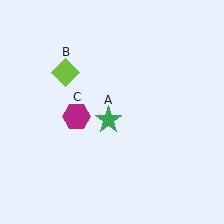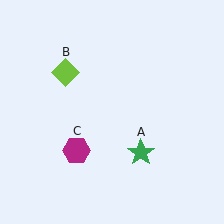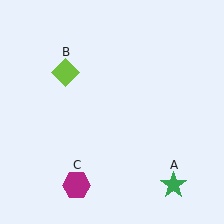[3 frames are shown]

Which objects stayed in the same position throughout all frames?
Lime diamond (object B) remained stationary.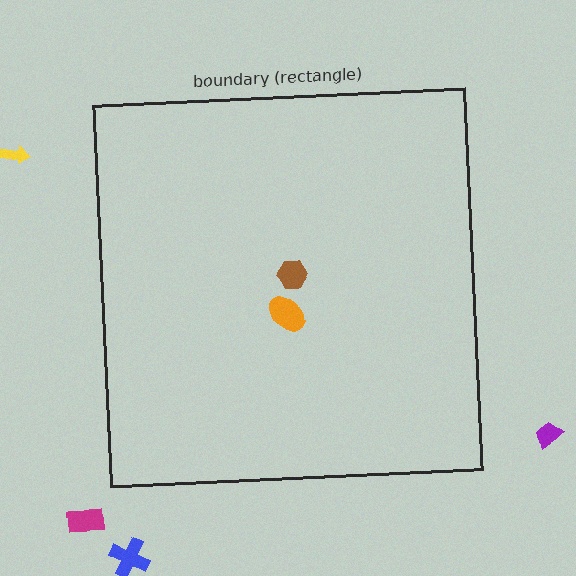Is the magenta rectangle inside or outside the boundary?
Outside.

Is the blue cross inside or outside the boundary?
Outside.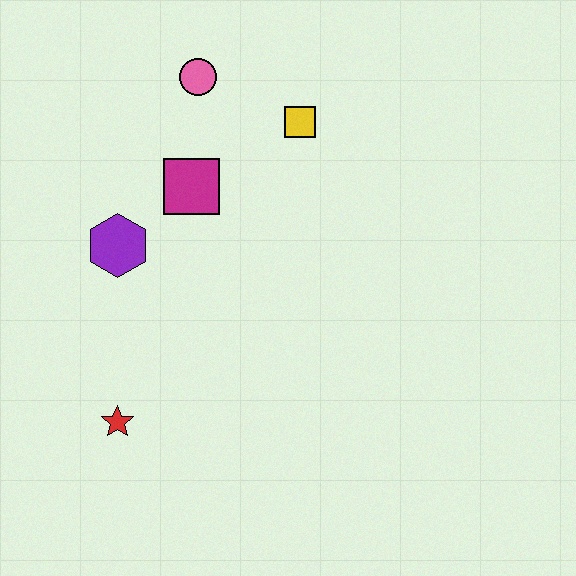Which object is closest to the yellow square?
The pink circle is closest to the yellow square.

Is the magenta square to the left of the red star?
No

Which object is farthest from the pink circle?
The red star is farthest from the pink circle.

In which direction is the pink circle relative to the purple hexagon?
The pink circle is above the purple hexagon.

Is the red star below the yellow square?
Yes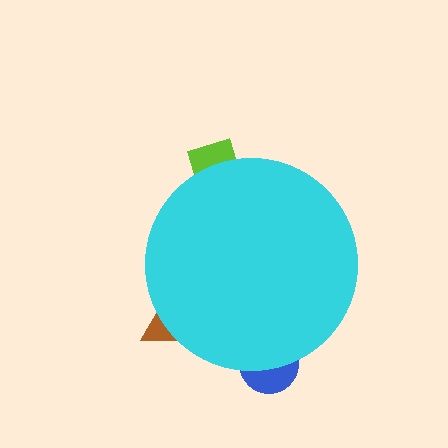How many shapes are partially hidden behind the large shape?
3 shapes are partially hidden.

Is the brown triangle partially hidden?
Yes, the brown triangle is partially hidden behind the cyan circle.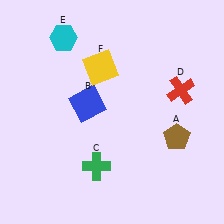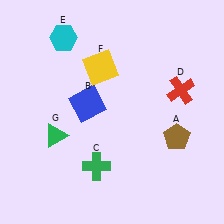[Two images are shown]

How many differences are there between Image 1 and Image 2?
There is 1 difference between the two images.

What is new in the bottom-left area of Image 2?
A green triangle (G) was added in the bottom-left area of Image 2.